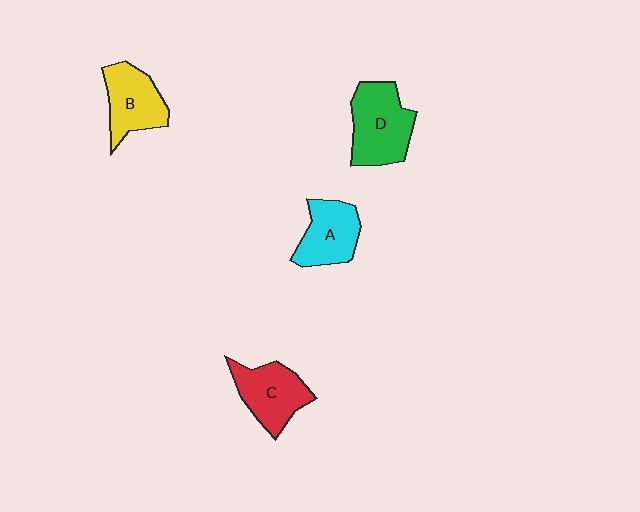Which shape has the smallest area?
Shape A (cyan).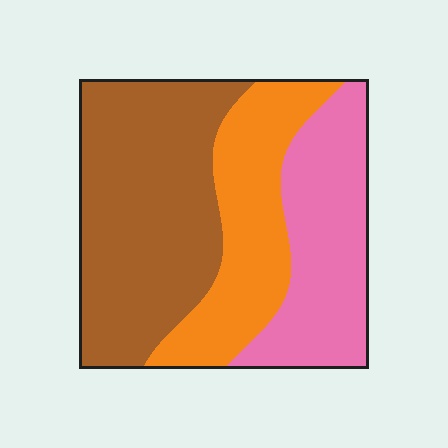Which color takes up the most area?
Brown, at roughly 45%.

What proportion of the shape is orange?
Orange covers around 25% of the shape.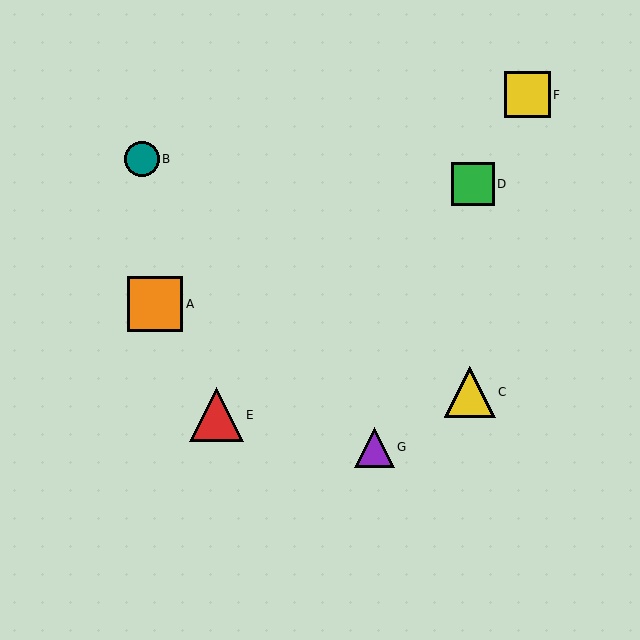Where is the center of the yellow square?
The center of the yellow square is at (527, 95).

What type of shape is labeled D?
Shape D is a green square.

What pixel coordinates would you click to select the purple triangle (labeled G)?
Click at (374, 447) to select the purple triangle G.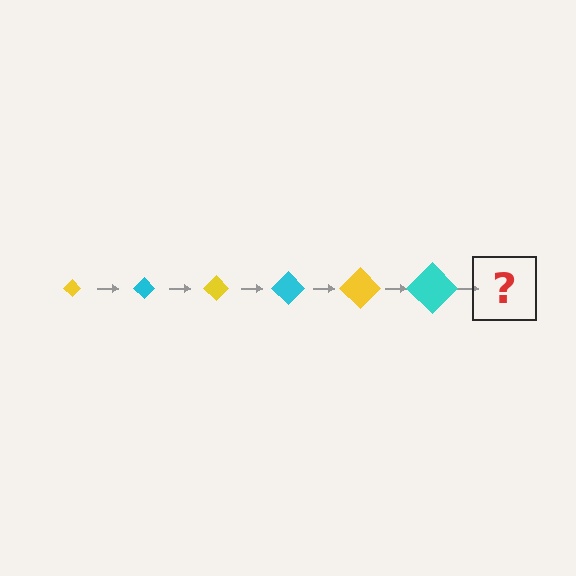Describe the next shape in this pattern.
It should be a yellow diamond, larger than the previous one.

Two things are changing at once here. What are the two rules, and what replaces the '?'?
The two rules are that the diamond grows larger each step and the color cycles through yellow and cyan. The '?' should be a yellow diamond, larger than the previous one.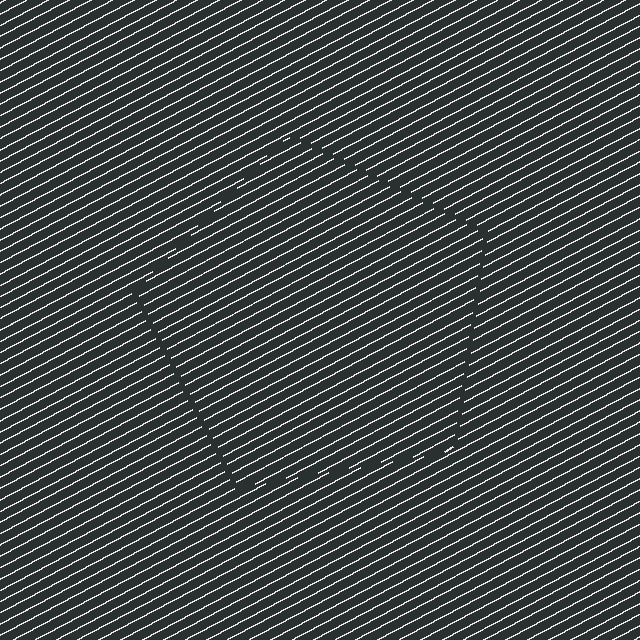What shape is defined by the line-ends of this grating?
An illusory pentagon. The interior of the shape contains the same grating, shifted by half a period — the contour is defined by the phase discontinuity where line-ends from the inner and outer gratings abut.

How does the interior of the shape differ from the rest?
The interior of the shape contains the same grating, shifted by half a period — the contour is defined by the phase discontinuity where line-ends from the inner and outer gratings abut.